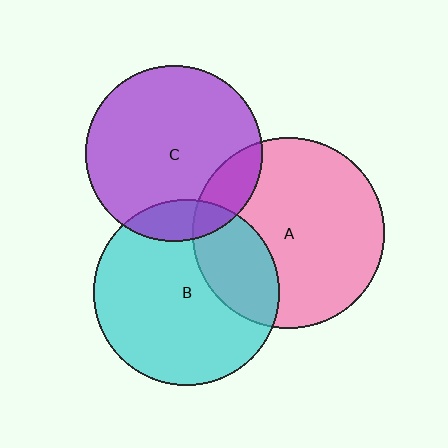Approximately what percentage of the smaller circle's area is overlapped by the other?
Approximately 15%.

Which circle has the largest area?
Circle A (pink).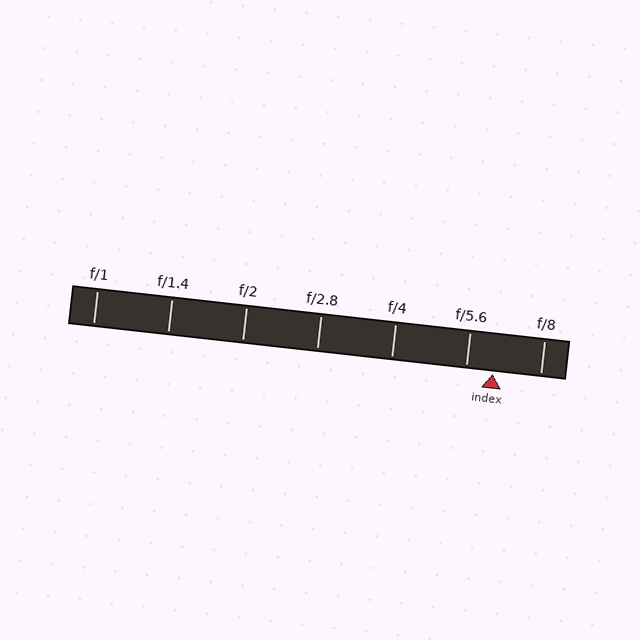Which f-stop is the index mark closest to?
The index mark is closest to f/5.6.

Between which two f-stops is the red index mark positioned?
The index mark is between f/5.6 and f/8.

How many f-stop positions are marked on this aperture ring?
There are 7 f-stop positions marked.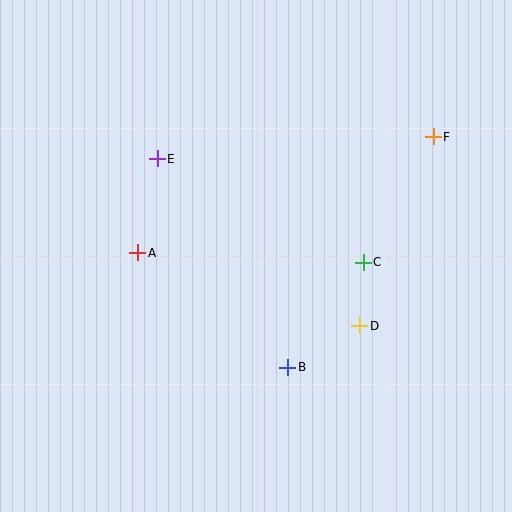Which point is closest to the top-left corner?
Point E is closest to the top-left corner.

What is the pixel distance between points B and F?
The distance between B and F is 272 pixels.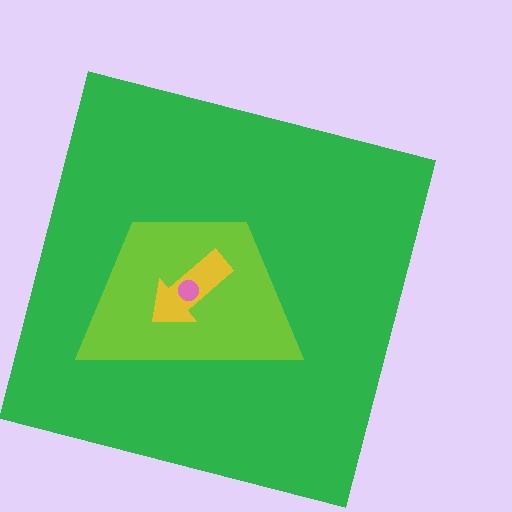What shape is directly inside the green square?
The lime trapezoid.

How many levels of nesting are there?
4.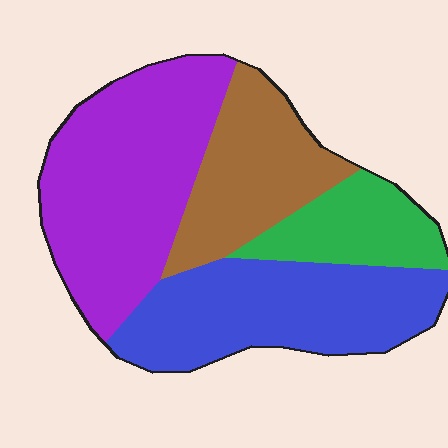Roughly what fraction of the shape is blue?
Blue covers around 30% of the shape.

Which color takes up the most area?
Purple, at roughly 35%.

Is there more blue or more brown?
Blue.